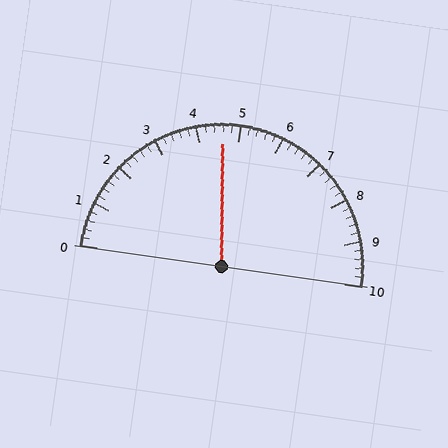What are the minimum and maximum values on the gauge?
The gauge ranges from 0 to 10.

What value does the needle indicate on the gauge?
The needle indicates approximately 4.6.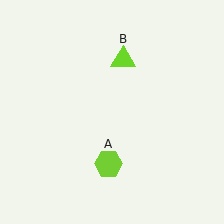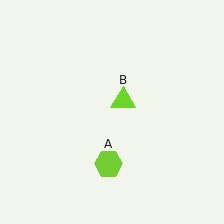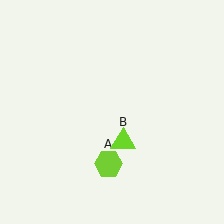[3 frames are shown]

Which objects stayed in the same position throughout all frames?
Lime hexagon (object A) remained stationary.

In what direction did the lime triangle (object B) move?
The lime triangle (object B) moved down.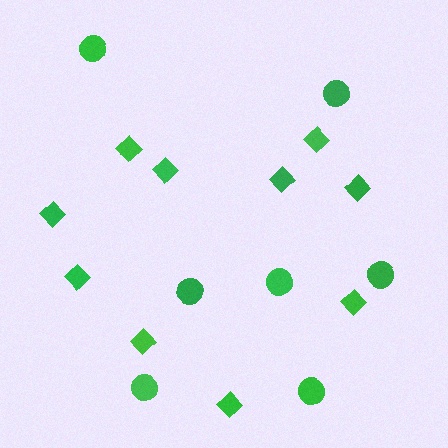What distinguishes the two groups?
There are 2 groups: one group of diamonds (10) and one group of circles (7).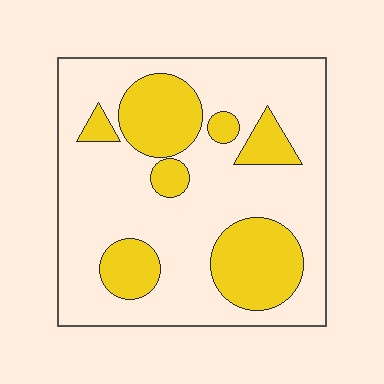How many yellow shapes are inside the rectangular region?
7.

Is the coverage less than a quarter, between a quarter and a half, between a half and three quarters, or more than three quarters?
Between a quarter and a half.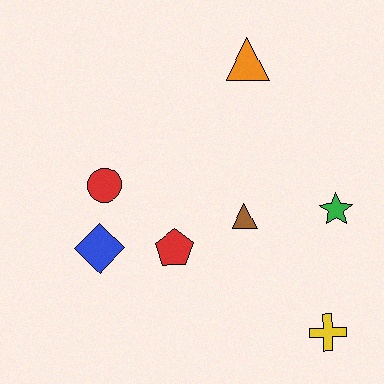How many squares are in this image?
There are no squares.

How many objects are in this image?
There are 7 objects.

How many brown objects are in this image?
There is 1 brown object.